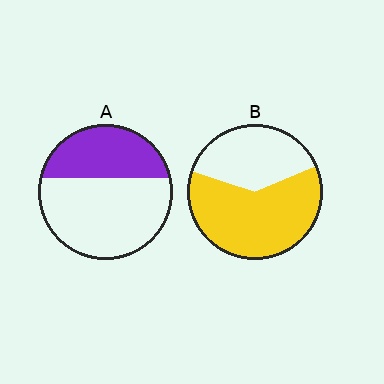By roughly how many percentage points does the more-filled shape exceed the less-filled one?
By roughly 25 percentage points (B over A).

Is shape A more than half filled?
No.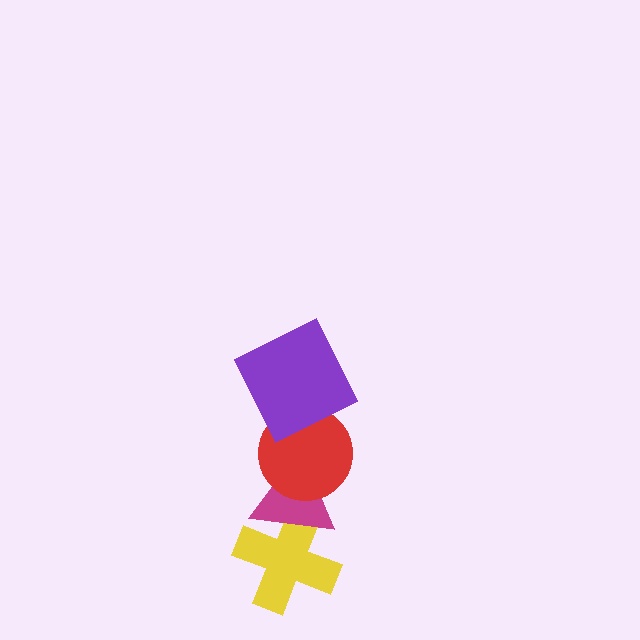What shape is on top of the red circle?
The purple square is on top of the red circle.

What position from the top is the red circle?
The red circle is 2nd from the top.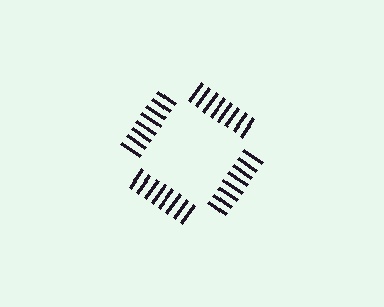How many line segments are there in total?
32 — 8 along each of the 4 edges.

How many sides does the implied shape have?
4 sides — the line-ends trace a square.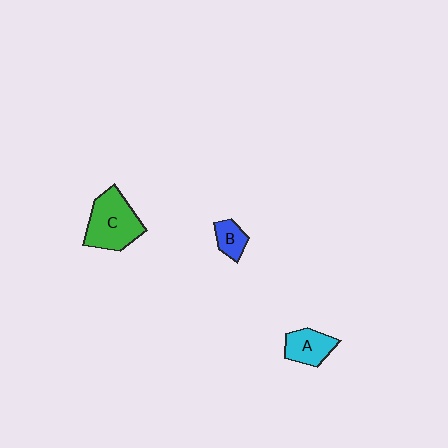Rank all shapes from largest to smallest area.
From largest to smallest: C (green), A (cyan), B (blue).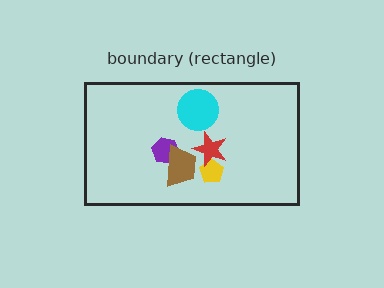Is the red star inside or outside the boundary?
Inside.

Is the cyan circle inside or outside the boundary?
Inside.